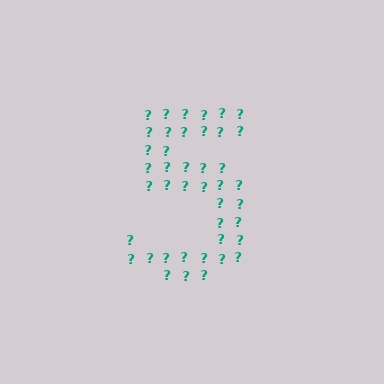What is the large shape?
The large shape is the digit 5.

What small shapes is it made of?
It is made of small question marks.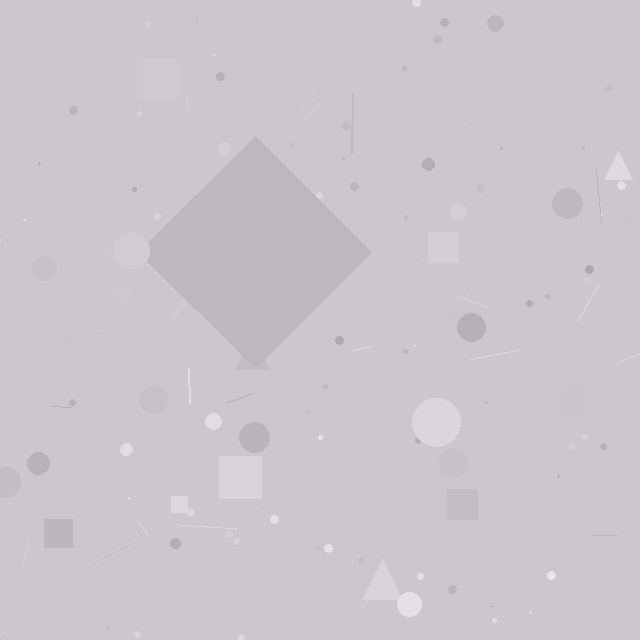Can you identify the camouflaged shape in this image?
The camouflaged shape is a diamond.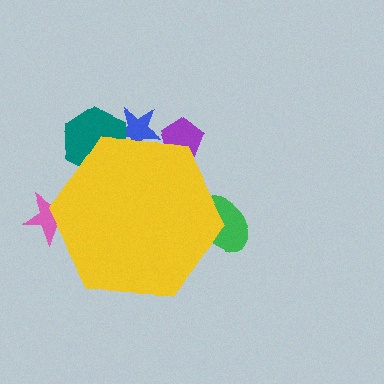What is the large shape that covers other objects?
A yellow hexagon.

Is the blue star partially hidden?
Yes, the blue star is partially hidden behind the yellow hexagon.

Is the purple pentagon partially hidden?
Yes, the purple pentagon is partially hidden behind the yellow hexagon.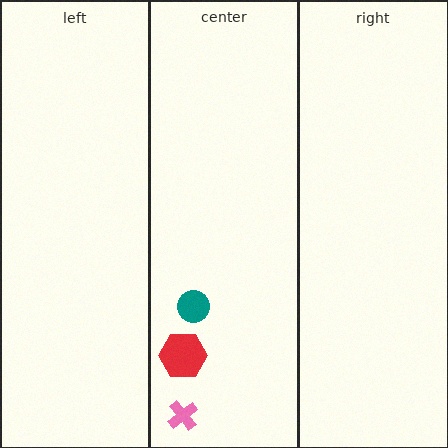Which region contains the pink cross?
The center region.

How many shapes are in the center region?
3.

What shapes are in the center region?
The red hexagon, the teal circle, the pink cross.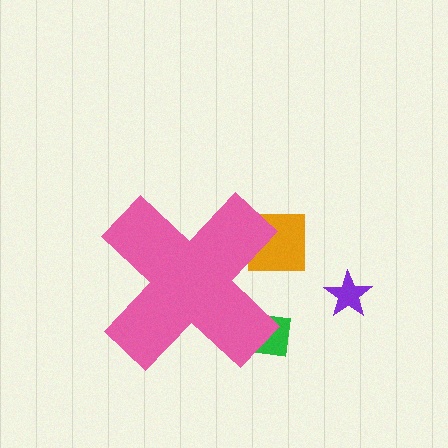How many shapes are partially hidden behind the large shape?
2 shapes are partially hidden.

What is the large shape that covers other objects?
A pink cross.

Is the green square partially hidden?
Yes, the green square is partially hidden behind the pink cross.